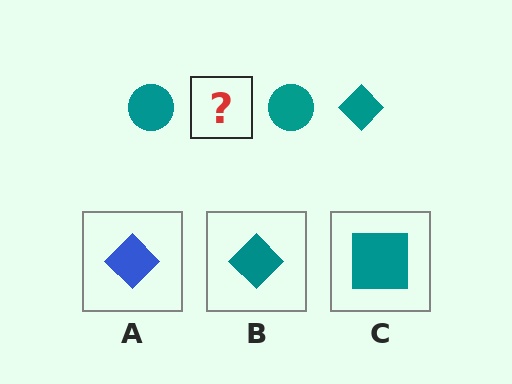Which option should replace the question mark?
Option B.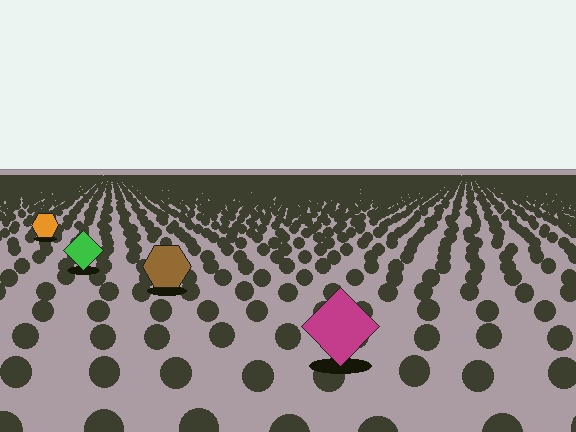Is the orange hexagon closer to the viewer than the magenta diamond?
No. The magenta diamond is closer — you can tell from the texture gradient: the ground texture is coarser near it.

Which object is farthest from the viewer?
The orange hexagon is farthest from the viewer. It appears smaller and the ground texture around it is denser.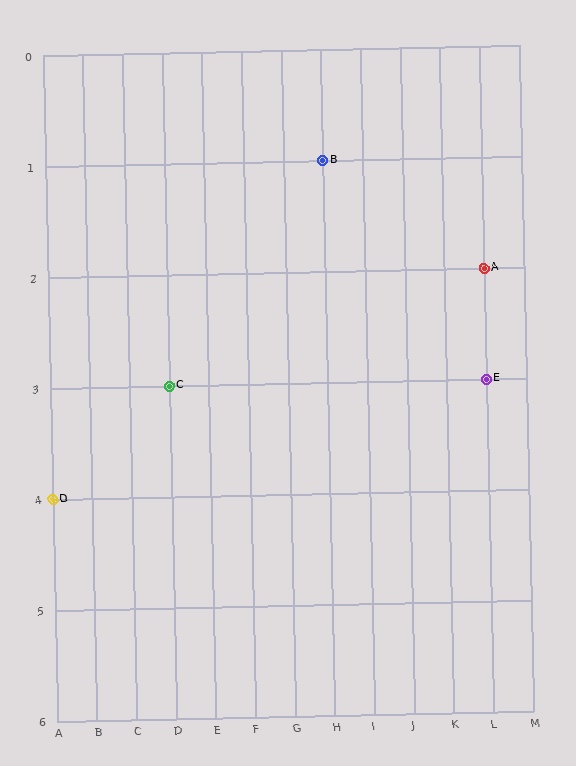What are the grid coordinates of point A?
Point A is at grid coordinates (L, 2).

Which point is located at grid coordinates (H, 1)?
Point B is at (H, 1).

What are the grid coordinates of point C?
Point C is at grid coordinates (D, 3).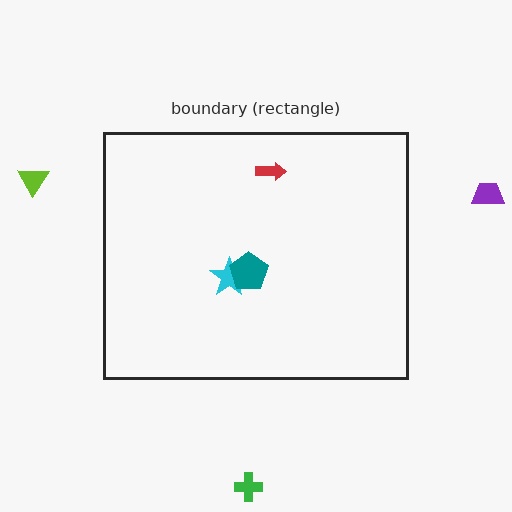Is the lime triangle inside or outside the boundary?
Outside.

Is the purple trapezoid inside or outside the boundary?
Outside.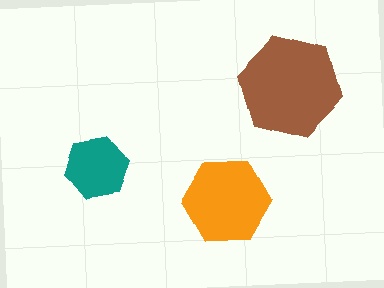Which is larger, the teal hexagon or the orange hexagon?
The orange one.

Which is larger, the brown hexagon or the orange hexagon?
The brown one.